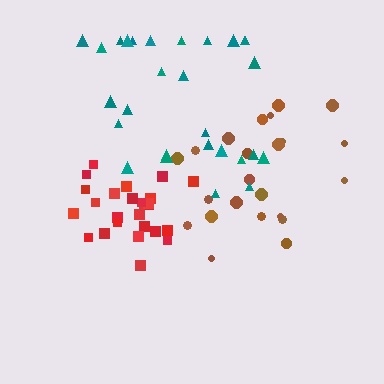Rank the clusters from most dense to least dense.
red, teal, brown.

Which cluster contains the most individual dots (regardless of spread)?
Teal (28).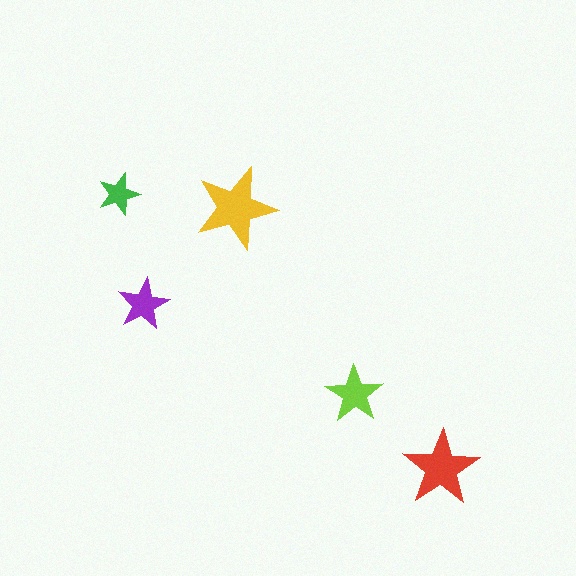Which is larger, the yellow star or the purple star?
The yellow one.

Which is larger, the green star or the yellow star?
The yellow one.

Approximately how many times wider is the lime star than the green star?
About 1.5 times wider.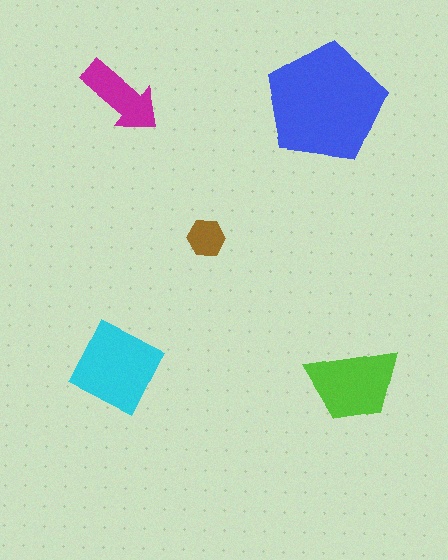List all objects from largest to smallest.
The blue pentagon, the cyan square, the lime trapezoid, the magenta arrow, the brown hexagon.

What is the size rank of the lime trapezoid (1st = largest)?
3rd.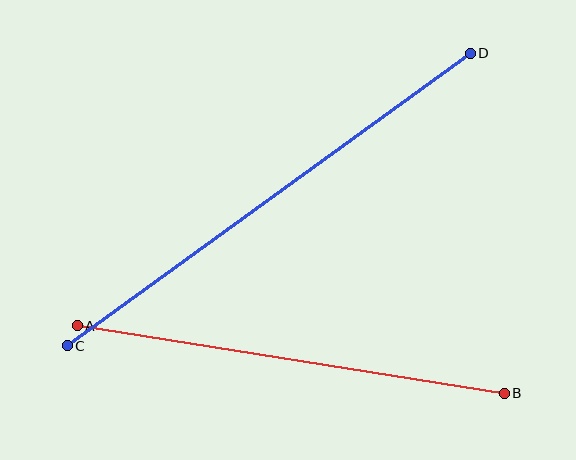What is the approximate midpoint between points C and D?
The midpoint is at approximately (269, 200) pixels.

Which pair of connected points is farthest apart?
Points C and D are farthest apart.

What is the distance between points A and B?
The distance is approximately 432 pixels.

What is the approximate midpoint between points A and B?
The midpoint is at approximately (291, 360) pixels.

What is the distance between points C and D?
The distance is approximately 498 pixels.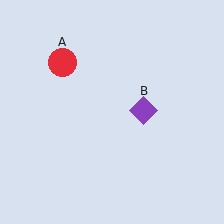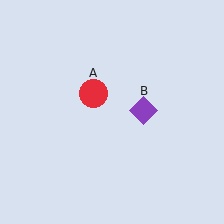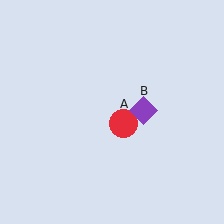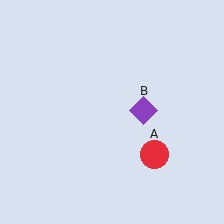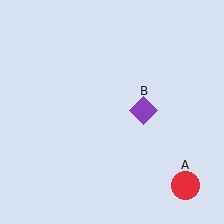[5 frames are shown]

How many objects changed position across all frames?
1 object changed position: red circle (object A).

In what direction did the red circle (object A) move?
The red circle (object A) moved down and to the right.